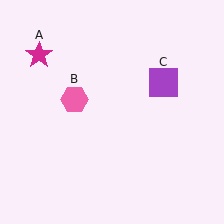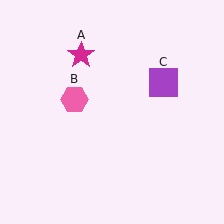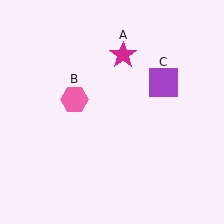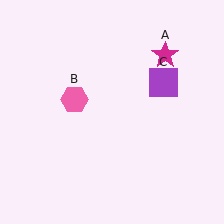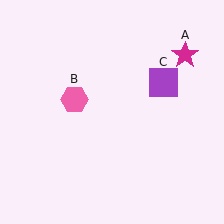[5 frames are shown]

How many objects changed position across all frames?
1 object changed position: magenta star (object A).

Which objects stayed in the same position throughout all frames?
Pink hexagon (object B) and purple square (object C) remained stationary.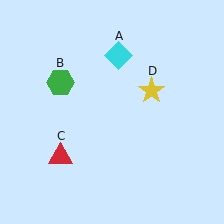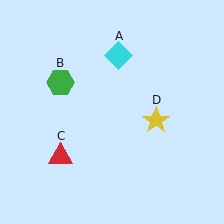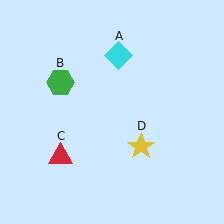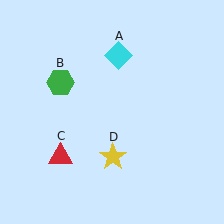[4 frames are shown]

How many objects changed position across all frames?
1 object changed position: yellow star (object D).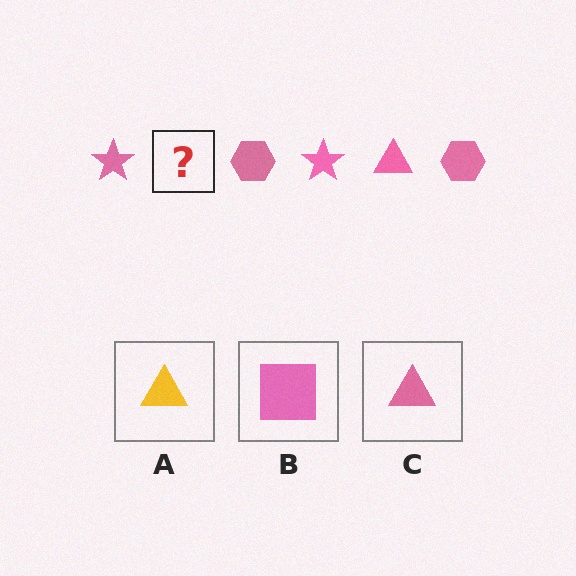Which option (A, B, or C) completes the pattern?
C.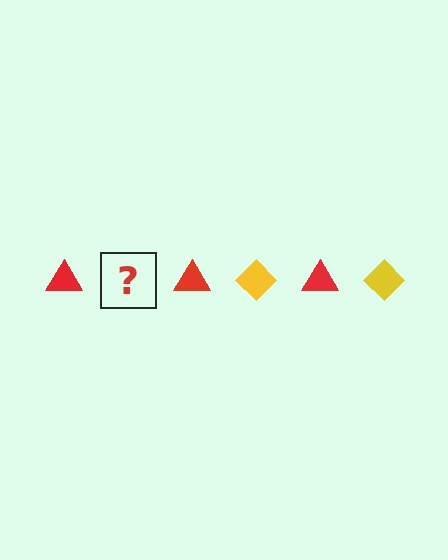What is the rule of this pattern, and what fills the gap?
The rule is that the pattern alternates between red triangle and yellow diamond. The gap should be filled with a yellow diamond.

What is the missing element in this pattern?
The missing element is a yellow diamond.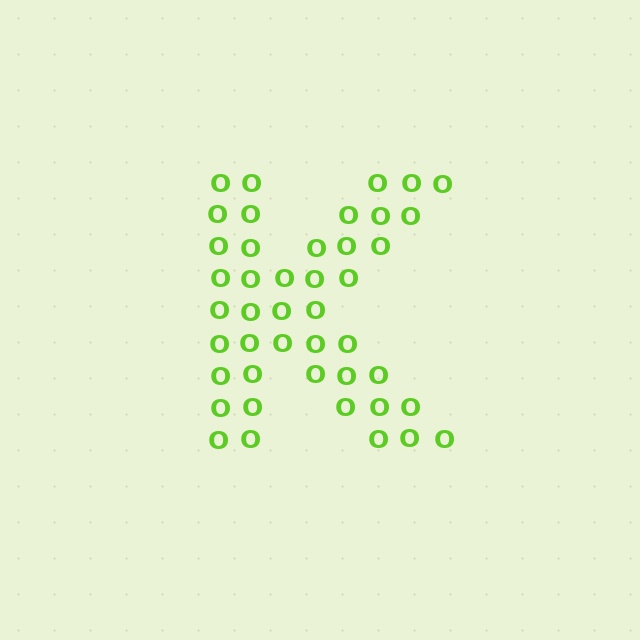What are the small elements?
The small elements are letter O's.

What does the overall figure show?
The overall figure shows the letter K.